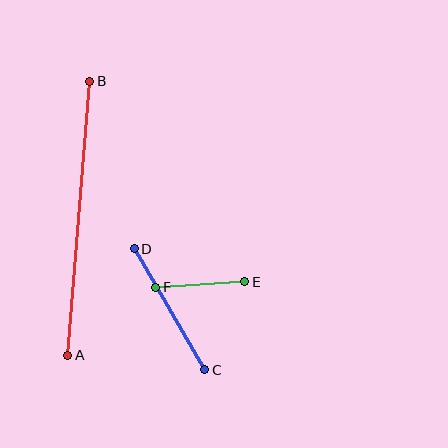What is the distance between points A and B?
The distance is approximately 275 pixels.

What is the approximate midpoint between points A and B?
The midpoint is at approximately (79, 218) pixels.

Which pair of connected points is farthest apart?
Points A and B are farthest apart.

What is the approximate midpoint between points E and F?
The midpoint is at approximately (200, 285) pixels.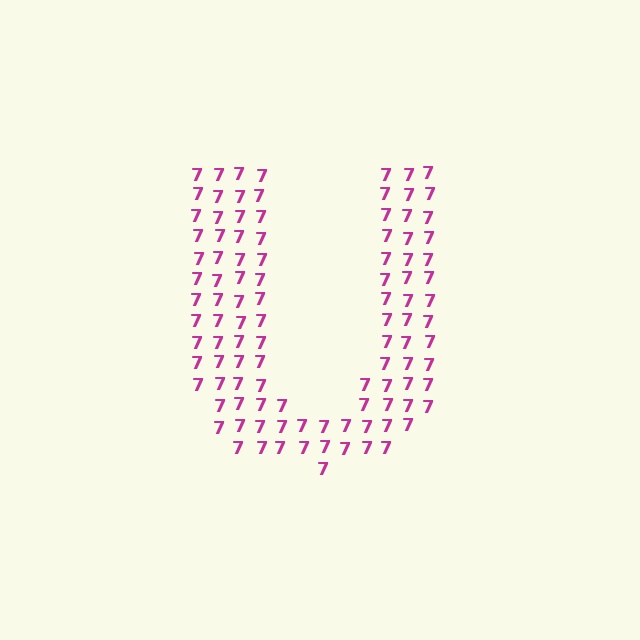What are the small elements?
The small elements are digit 7's.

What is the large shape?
The large shape is the letter U.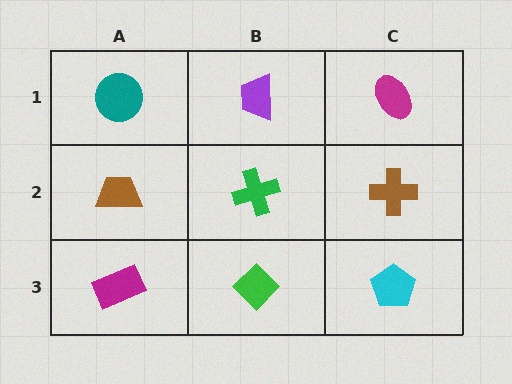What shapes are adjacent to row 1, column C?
A brown cross (row 2, column C), a purple trapezoid (row 1, column B).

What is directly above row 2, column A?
A teal circle.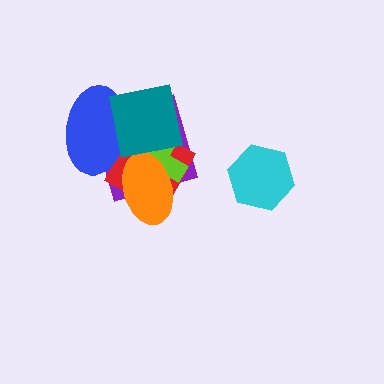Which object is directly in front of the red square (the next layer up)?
The blue ellipse is directly in front of the red square.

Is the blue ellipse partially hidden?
Yes, it is partially covered by another shape.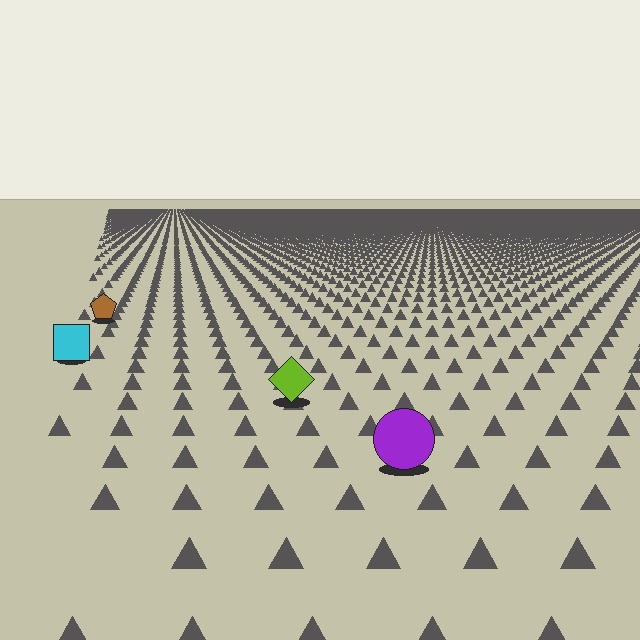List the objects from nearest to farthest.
From nearest to farthest: the purple circle, the lime diamond, the cyan square, the brown pentagon.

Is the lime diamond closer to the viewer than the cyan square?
Yes. The lime diamond is closer — you can tell from the texture gradient: the ground texture is coarser near it.